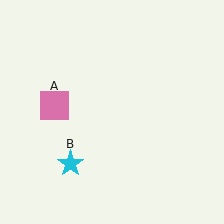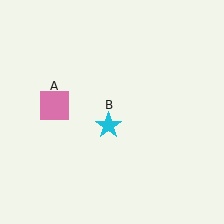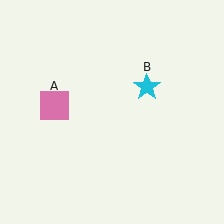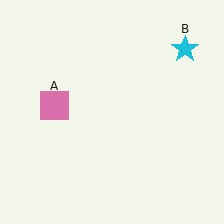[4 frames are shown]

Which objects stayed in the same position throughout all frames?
Pink square (object A) remained stationary.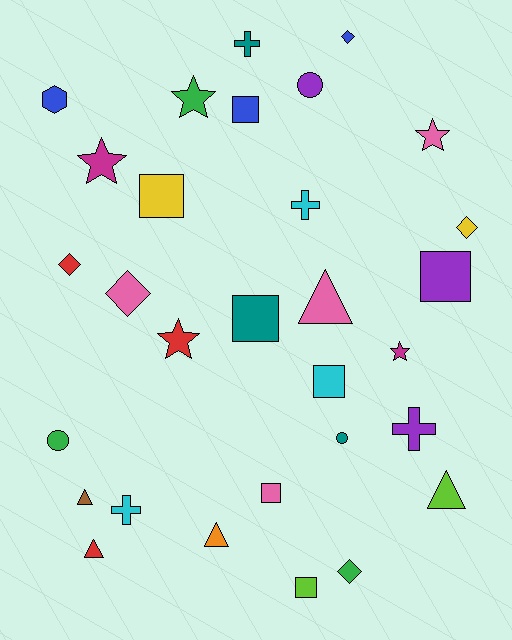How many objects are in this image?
There are 30 objects.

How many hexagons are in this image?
There is 1 hexagon.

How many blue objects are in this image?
There are 3 blue objects.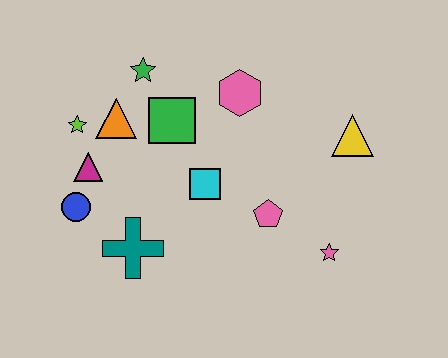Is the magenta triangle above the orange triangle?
No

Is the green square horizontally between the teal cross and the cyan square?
Yes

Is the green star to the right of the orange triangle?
Yes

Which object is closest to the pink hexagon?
The green square is closest to the pink hexagon.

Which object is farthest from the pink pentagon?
The lime star is farthest from the pink pentagon.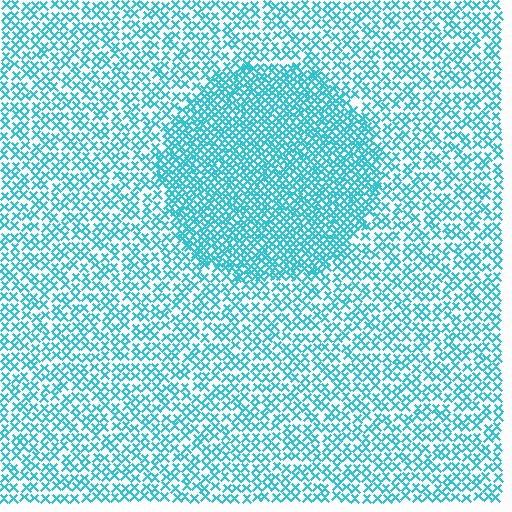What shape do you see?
I see a circle.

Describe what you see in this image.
The image contains small cyan elements arranged at two different densities. A circle-shaped region is visible where the elements are more densely packed than the surrounding area.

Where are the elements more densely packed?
The elements are more densely packed inside the circle boundary.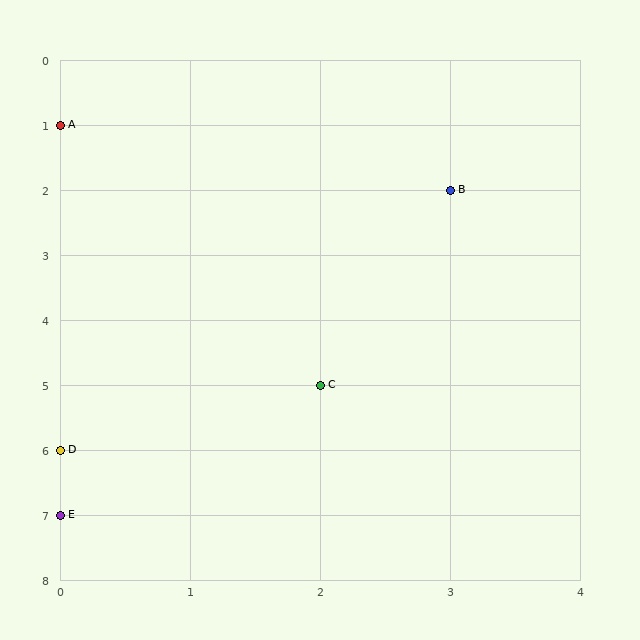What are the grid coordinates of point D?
Point D is at grid coordinates (0, 6).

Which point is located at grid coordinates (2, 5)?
Point C is at (2, 5).